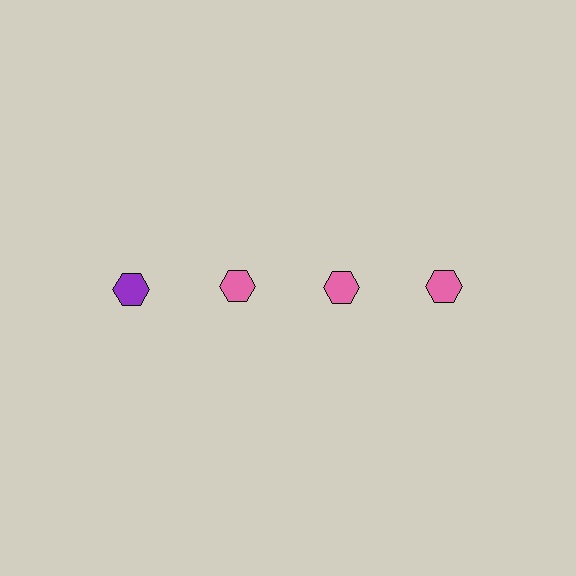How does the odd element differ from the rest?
It has a different color: purple instead of pink.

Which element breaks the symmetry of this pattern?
The purple hexagon in the top row, leftmost column breaks the symmetry. All other shapes are pink hexagons.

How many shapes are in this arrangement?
There are 4 shapes arranged in a grid pattern.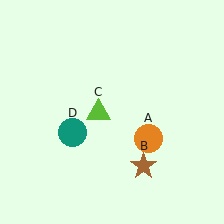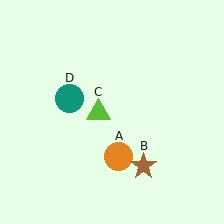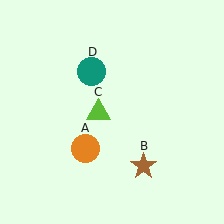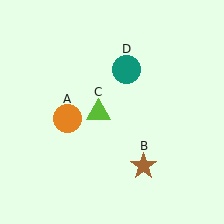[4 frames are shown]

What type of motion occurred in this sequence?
The orange circle (object A), teal circle (object D) rotated clockwise around the center of the scene.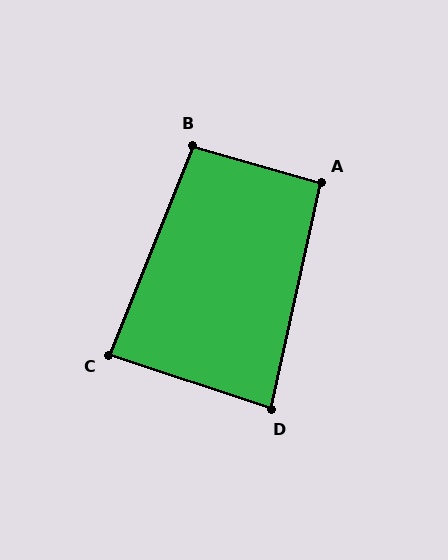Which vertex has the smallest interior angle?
D, at approximately 84 degrees.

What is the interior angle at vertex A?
Approximately 93 degrees (approximately right).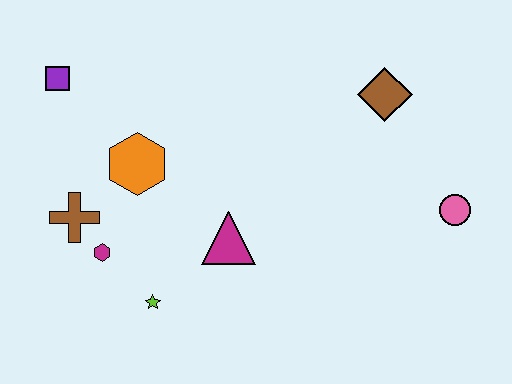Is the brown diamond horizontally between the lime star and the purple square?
No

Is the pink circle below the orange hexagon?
Yes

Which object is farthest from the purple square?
The pink circle is farthest from the purple square.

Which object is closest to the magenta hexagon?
The brown cross is closest to the magenta hexagon.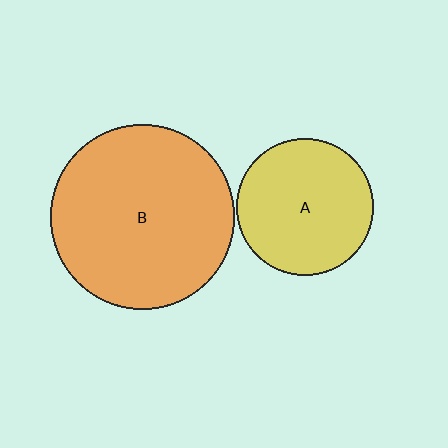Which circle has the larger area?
Circle B (orange).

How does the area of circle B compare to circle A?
Approximately 1.8 times.